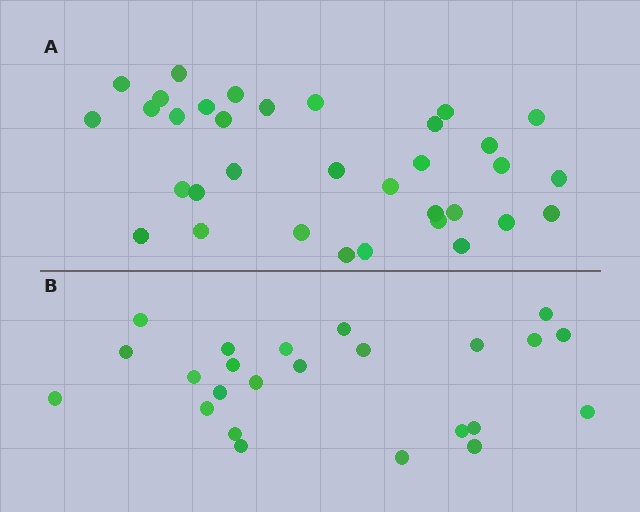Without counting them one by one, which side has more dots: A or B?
Region A (the top region) has more dots.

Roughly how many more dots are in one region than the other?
Region A has roughly 10 or so more dots than region B.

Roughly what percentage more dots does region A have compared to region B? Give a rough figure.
About 40% more.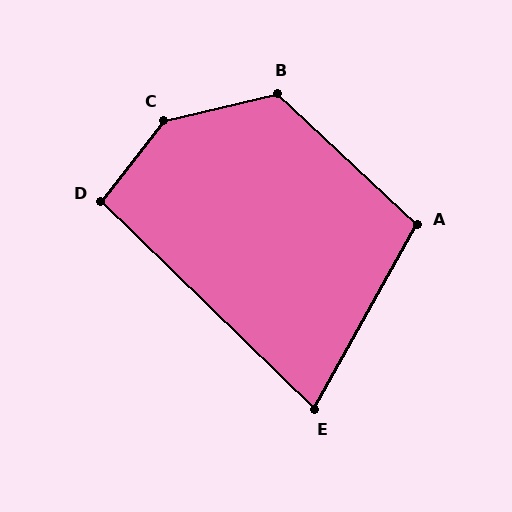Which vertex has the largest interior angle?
C, at approximately 141 degrees.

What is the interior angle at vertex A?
Approximately 104 degrees (obtuse).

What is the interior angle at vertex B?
Approximately 123 degrees (obtuse).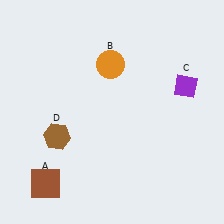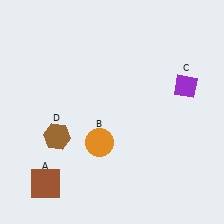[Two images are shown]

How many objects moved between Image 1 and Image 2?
1 object moved between the two images.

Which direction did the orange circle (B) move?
The orange circle (B) moved down.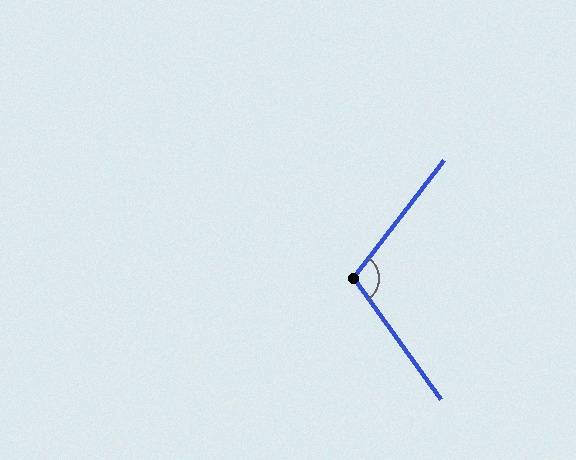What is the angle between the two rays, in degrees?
Approximately 106 degrees.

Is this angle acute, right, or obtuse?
It is obtuse.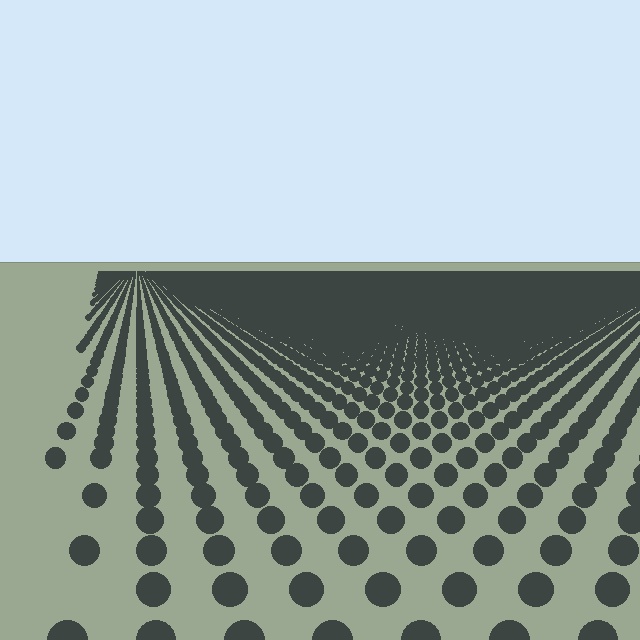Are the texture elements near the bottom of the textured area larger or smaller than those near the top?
Larger. Near the bottom, elements are closer to the viewer and appear at a bigger on-screen size.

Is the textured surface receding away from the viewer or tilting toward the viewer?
The surface is receding away from the viewer. Texture elements get smaller and denser toward the top.